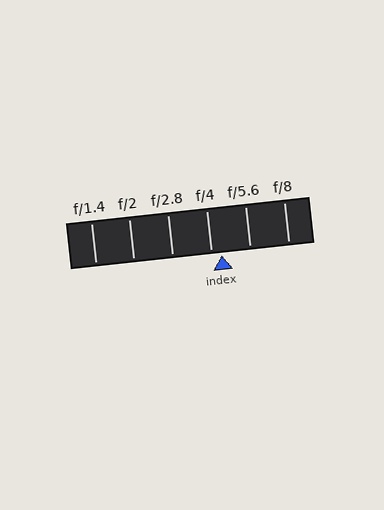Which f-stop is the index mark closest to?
The index mark is closest to f/4.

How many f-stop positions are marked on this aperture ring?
There are 6 f-stop positions marked.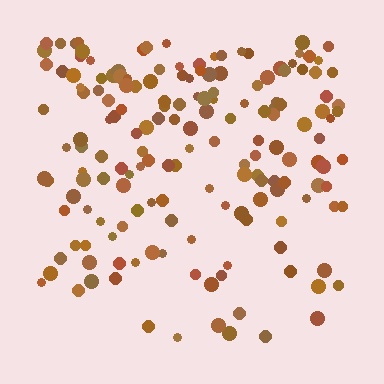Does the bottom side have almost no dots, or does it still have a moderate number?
Still a moderate number, just noticeably fewer than the top.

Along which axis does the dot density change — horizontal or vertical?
Vertical.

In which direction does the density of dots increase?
From bottom to top, with the top side densest.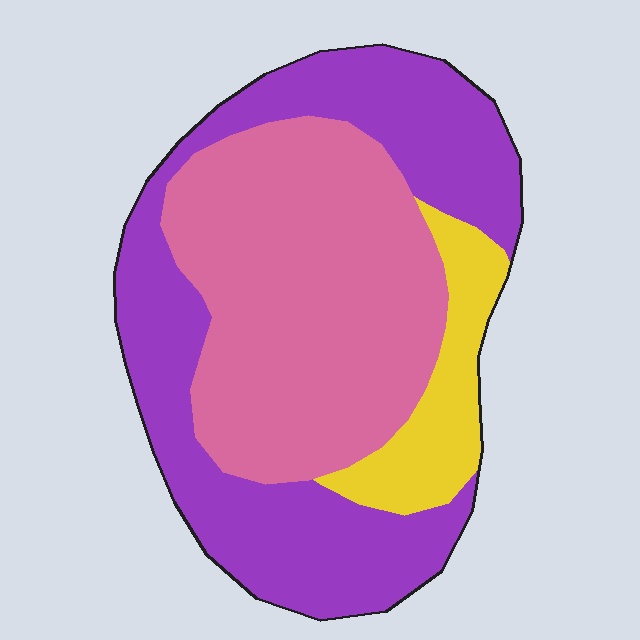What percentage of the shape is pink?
Pink covers about 45% of the shape.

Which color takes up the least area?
Yellow, at roughly 10%.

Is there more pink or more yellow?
Pink.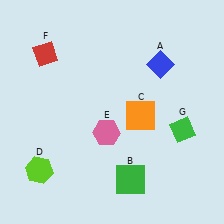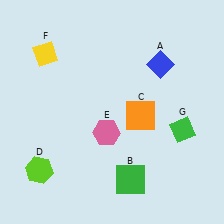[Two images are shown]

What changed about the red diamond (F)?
In Image 1, F is red. In Image 2, it changed to yellow.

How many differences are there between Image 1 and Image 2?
There is 1 difference between the two images.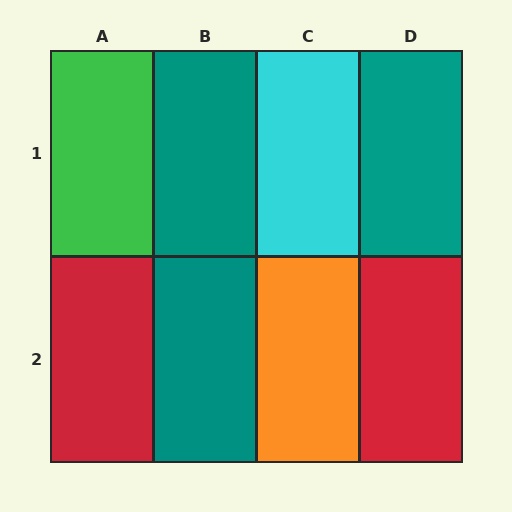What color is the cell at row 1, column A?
Green.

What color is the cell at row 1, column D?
Teal.